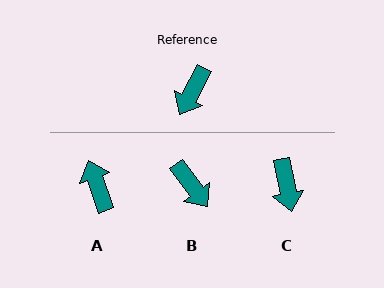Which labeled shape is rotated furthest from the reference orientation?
A, about 132 degrees away.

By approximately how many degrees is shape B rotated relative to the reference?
Approximately 64 degrees counter-clockwise.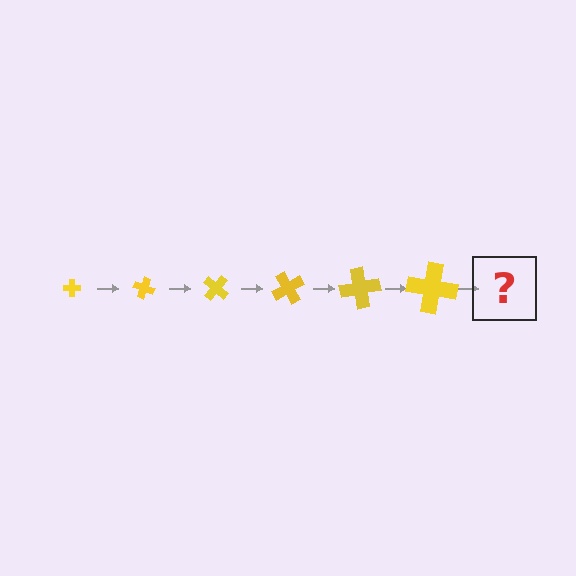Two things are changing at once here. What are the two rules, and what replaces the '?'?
The two rules are that the cross grows larger each step and it rotates 20 degrees each step. The '?' should be a cross, larger than the previous one and rotated 120 degrees from the start.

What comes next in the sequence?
The next element should be a cross, larger than the previous one and rotated 120 degrees from the start.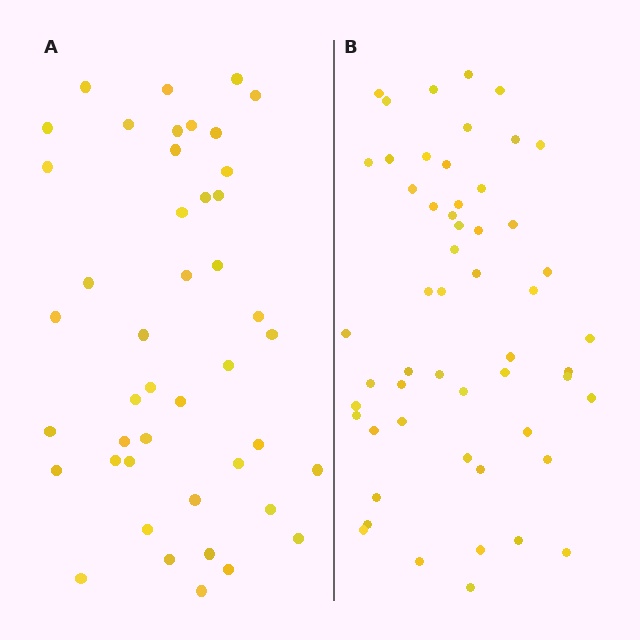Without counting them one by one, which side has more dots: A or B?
Region B (the right region) has more dots.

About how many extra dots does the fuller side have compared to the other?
Region B has roughly 10 or so more dots than region A.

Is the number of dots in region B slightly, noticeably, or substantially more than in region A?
Region B has only slightly more — the two regions are fairly close. The ratio is roughly 1.2 to 1.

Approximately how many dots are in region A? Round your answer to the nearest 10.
About 40 dots. (The exact count is 44, which rounds to 40.)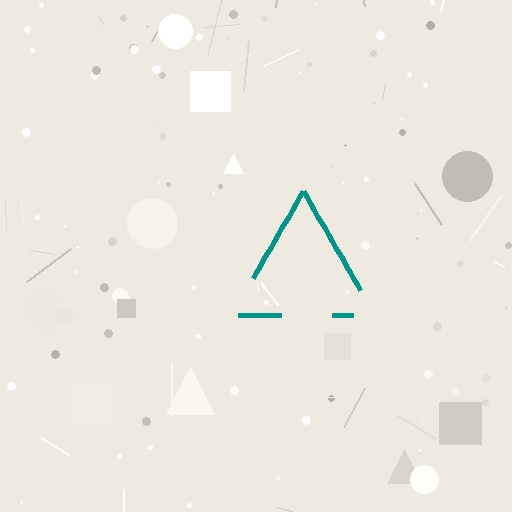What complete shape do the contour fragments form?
The contour fragments form a triangle.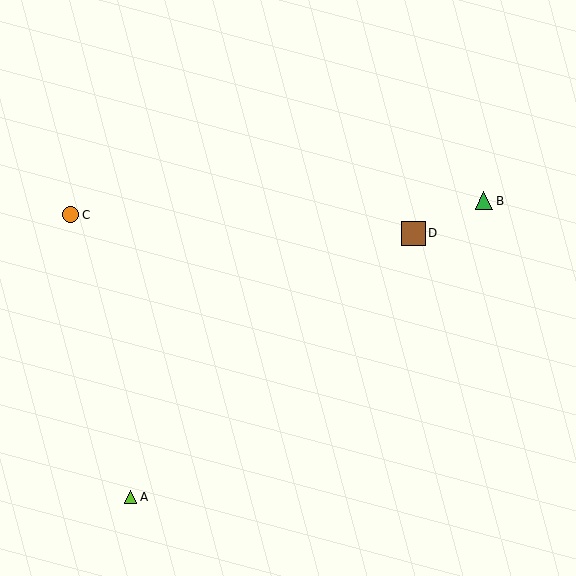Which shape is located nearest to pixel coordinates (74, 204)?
The orange circle (labeled C) at (71, 215) is nearest to that location.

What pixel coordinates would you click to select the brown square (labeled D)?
Click at (413, 233) to select the brown square D.